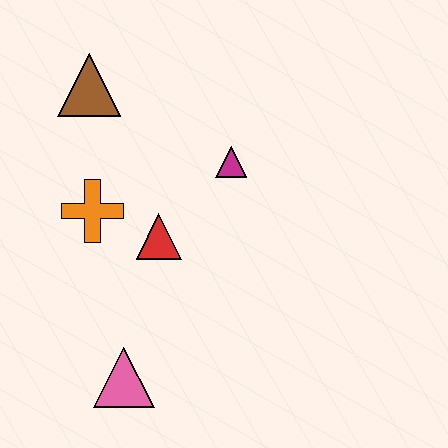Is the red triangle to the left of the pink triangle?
No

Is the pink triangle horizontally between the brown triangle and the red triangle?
Yes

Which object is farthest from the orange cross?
The pink triangle is farthest from the orange cross.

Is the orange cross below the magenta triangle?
Yes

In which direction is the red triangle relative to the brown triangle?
The red triangle is below the brown triangle.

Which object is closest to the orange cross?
The red triangle is closest to the orange cross.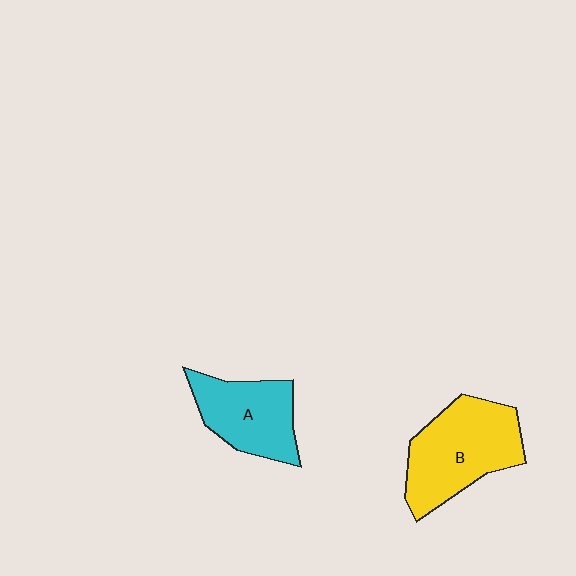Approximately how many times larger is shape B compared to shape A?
Approximately 1.3 times.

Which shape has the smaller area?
Shape A (cyan).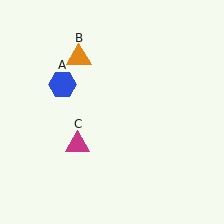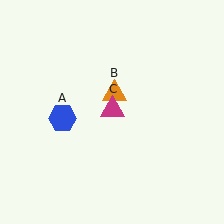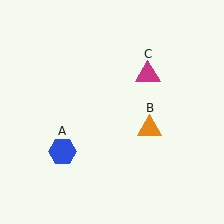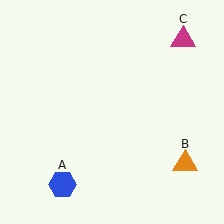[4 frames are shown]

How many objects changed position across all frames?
3 objects changed position: blue hexagon (object A), orange triangle (object B), magenta triangle (object C).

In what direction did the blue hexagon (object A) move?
The blue hexagon (object A) moved down.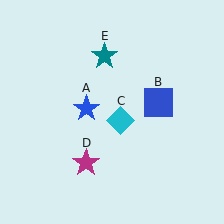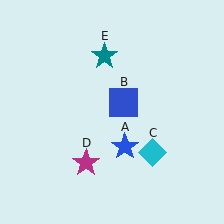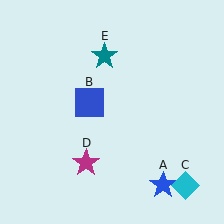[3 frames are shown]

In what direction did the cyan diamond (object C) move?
The cyan diamond (object C) moved down and to the right.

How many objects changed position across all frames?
3 objects changed position: blue star (object A), blue square (object B), cyan diamond (object C).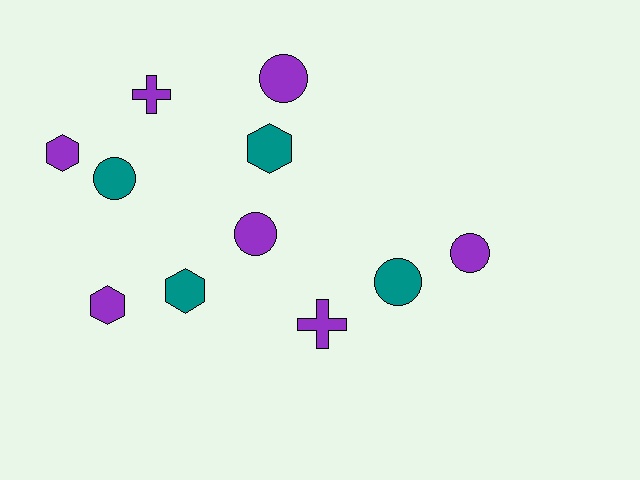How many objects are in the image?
There are 11 objects.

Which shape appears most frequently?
Circle, with 5 objects.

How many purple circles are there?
There are 3 purple circles.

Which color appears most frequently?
Purple, with 7 objects.